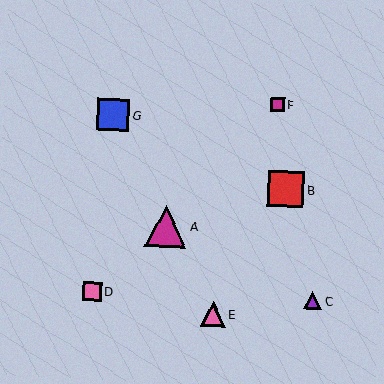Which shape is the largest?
The magenta triangle (labeled A) is the largest.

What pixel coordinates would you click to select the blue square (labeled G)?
Click at (113, 115) to select the blue square G.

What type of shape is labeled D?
Shape D is a pink square.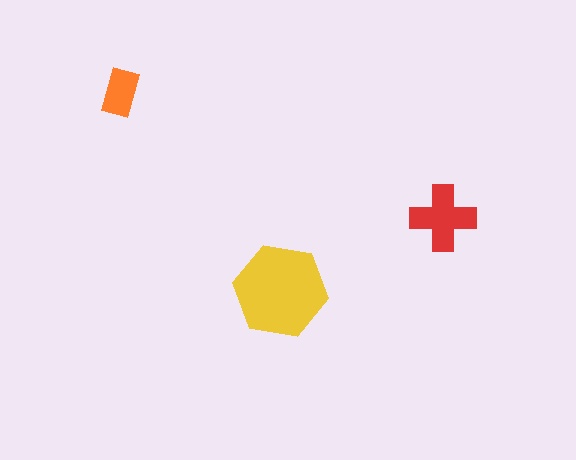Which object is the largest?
The yellow hexagon.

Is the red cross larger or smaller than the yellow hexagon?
Smaller.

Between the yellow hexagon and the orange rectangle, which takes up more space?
The yellow hexagon.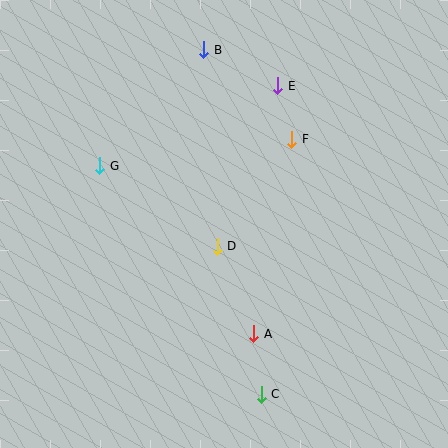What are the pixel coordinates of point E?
Point E is at (278, 86).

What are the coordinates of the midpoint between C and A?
The midpoint between C and A is at (258, 364).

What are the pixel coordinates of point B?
Point B is at (204, 50).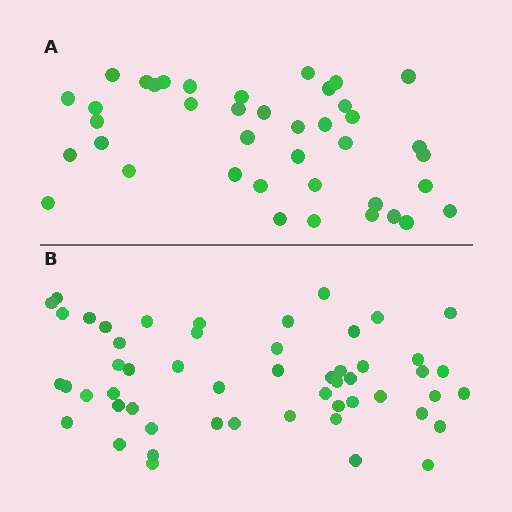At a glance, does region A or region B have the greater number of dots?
Region B (the bottom region) has more dots.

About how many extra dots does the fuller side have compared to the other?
Region B has approximately 15 more dots than region A.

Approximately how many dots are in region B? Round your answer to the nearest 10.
About 50 dots. (The exact count is 53, which rounds to 50.)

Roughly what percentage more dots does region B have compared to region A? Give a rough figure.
About 30% more.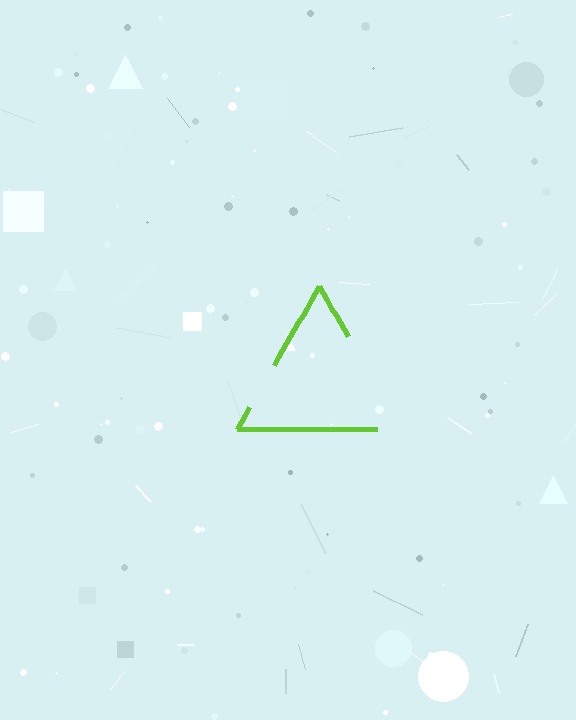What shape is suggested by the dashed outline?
The dashed outline suggests a triangle.